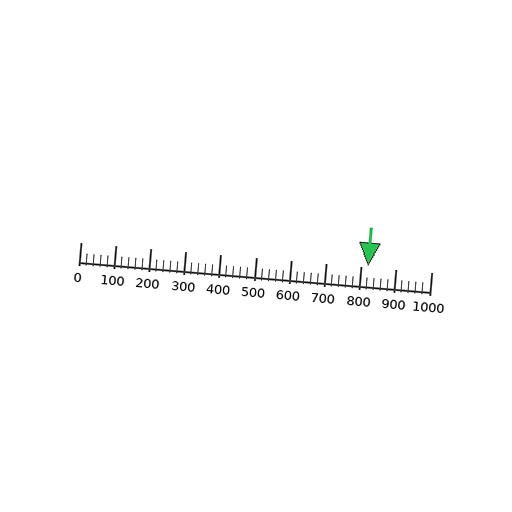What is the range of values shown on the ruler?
The ruler shows values from 0 to 1000.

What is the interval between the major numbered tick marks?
The major tick marks are spaced 100 units apart.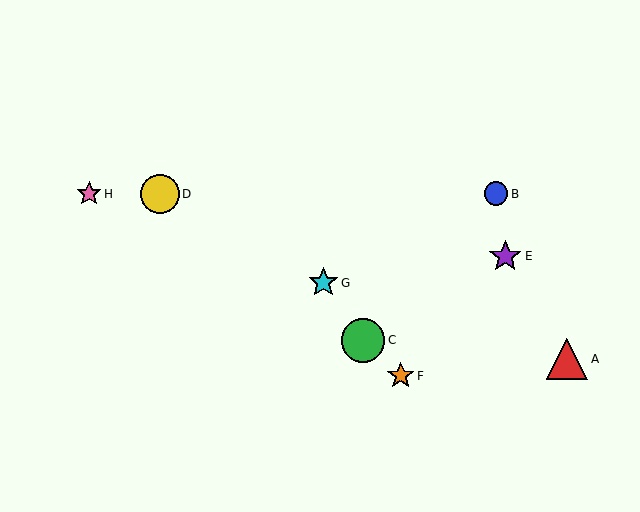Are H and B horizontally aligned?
Yes, both are at y≈194.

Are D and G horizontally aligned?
No, D is at y≈194 and G is at y≈283.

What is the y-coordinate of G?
Object G is at y≈283.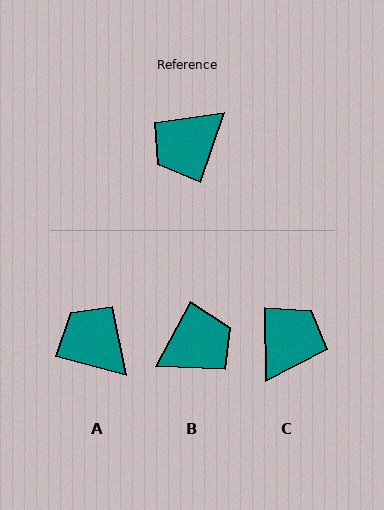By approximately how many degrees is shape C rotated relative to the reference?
Approximately 161 degrees clockwise.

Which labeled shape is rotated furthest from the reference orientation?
B, about 170 degrees away.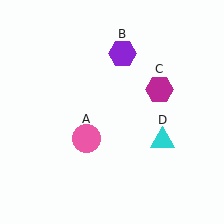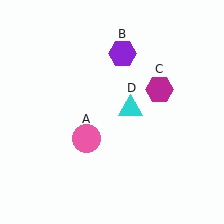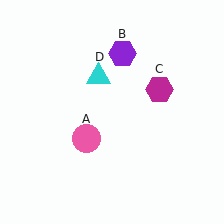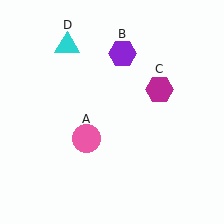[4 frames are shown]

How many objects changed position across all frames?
1 object changed position: cyan triangle (object D).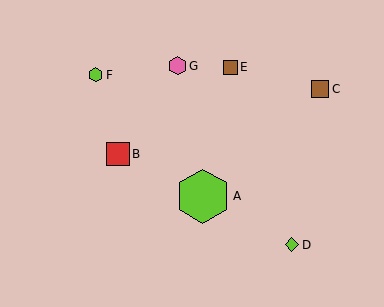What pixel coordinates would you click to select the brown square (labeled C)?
Click at (320, 89) to select the brown square C.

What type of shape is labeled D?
Shape D is a lime diamond.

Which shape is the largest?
The lime hexagon (labeled A) is the largest.